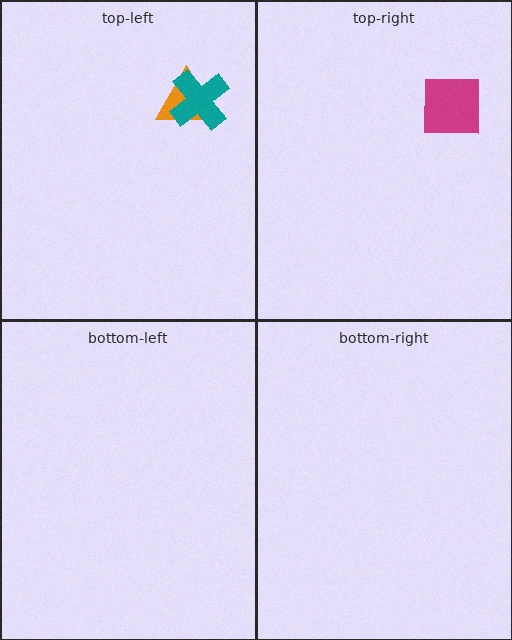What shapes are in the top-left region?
The orange triangle, the teal cross.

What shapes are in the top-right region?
The magenta square.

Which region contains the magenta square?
The top-right region.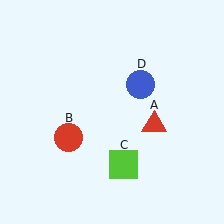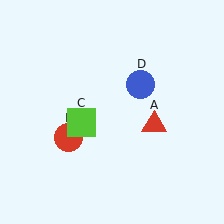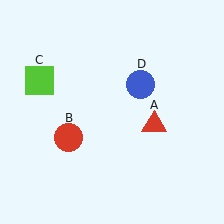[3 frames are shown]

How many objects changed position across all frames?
1 object changed position: lime square (object C).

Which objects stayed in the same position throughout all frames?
Red triangle (object A) and red circle (object B) and blue circle (object D) remained stationary.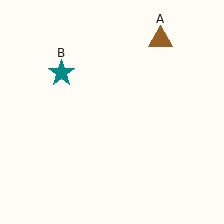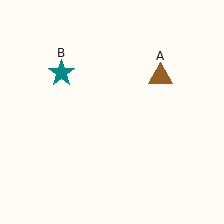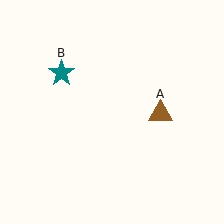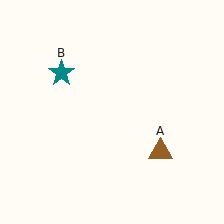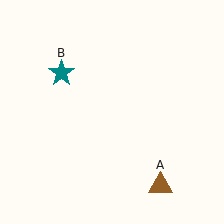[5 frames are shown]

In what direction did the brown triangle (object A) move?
The brown triangle (object A) moved down.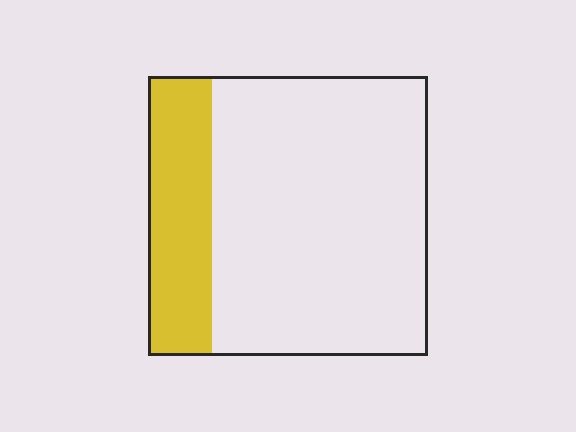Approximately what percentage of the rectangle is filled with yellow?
Approximately 25%.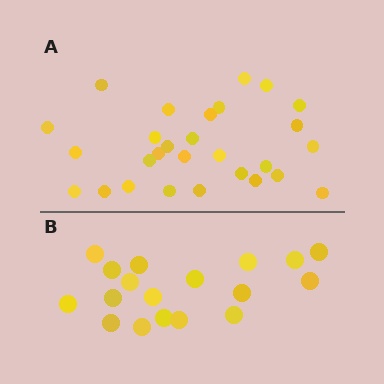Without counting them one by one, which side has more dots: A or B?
Region A (the top region) has more dots.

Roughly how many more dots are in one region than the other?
Region A has roughly 10 or so more dots than region B.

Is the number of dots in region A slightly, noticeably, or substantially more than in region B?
Region A has substantially more. The ratio is roughly 1.6 to 1.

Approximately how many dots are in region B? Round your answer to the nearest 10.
About 20 dots. (The exact count is 18, which rounds to 20.)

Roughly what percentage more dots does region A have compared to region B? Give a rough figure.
About 55% more.